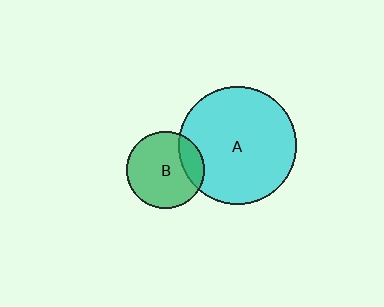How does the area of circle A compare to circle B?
Approximately 2.3 times.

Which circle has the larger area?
Circle A (cyan).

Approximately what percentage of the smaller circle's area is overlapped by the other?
Approximately 20%.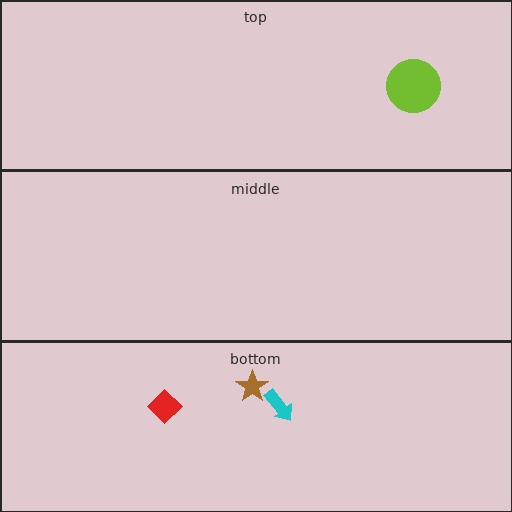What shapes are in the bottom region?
The red diamond, the brown star, the cyan arrow.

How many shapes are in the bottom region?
3.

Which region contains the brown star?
The bottom region.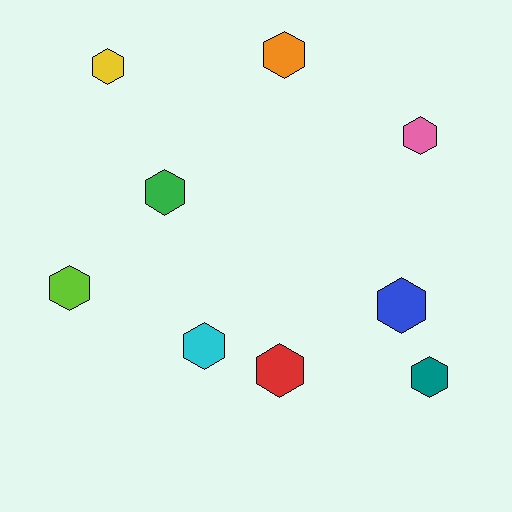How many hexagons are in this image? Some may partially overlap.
There are 9 hexagons.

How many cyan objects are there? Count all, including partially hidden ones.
There is 1 cyan object.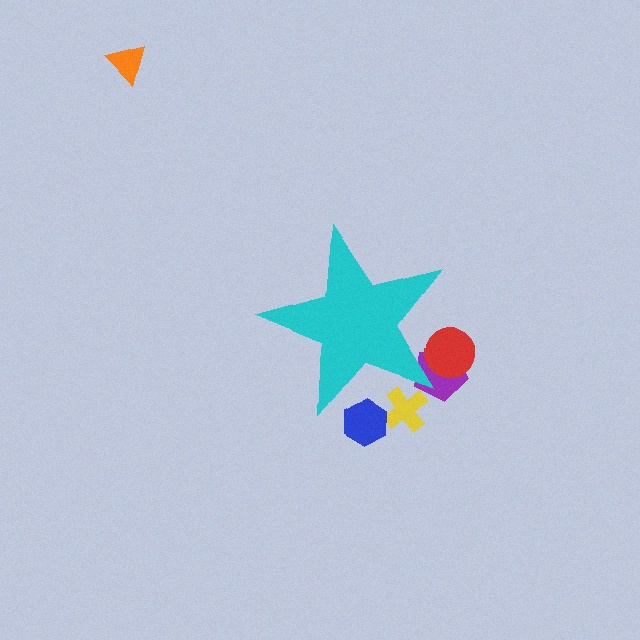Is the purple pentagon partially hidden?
Yes, the purple pentagon is partially hidden behind the cyan star.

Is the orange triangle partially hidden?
No, the orange triangle is fully visible.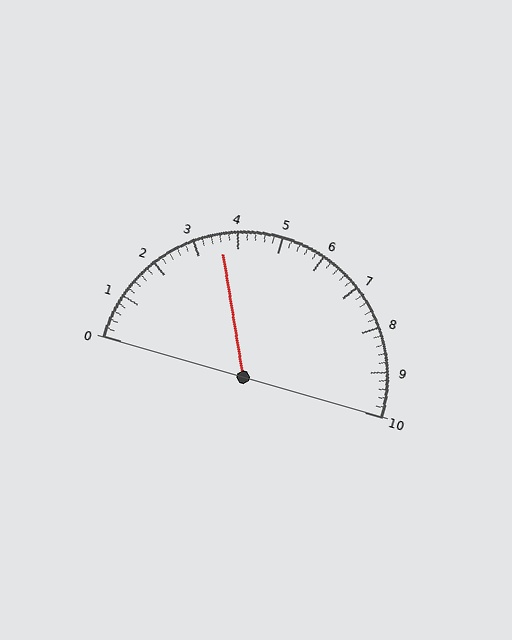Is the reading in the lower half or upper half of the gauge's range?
The reading is in the lower half of the range (0 to 10).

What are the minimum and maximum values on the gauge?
The gauge ranges from 0 to 10.